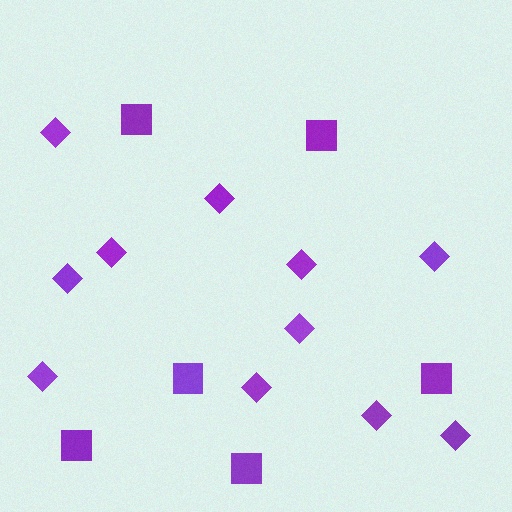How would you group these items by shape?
There are 2 groups: one group of squares (6) and one group of diamonds (11).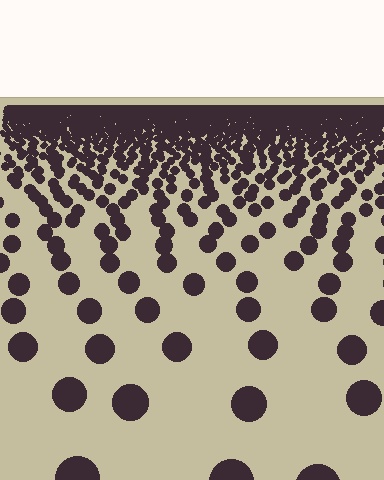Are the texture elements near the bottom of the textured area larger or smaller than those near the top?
Larger. Near the bottom, elements are closer to the viewer and appear at a bigger on-screen size.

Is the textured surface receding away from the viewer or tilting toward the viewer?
The surface is receding away from the viewer. Texture elements get smaller and denser toward the top.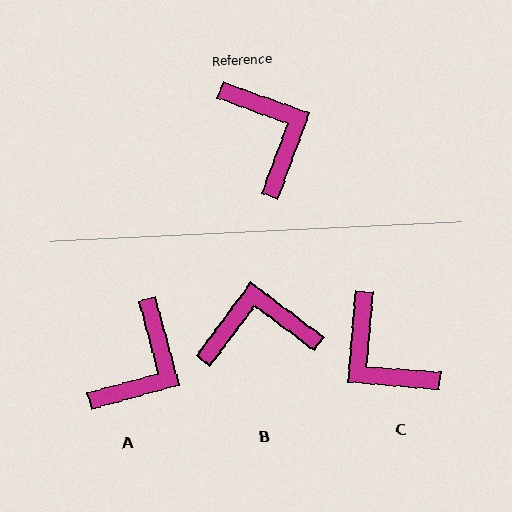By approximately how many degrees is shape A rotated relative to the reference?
Approximately 55 degrees clockwise.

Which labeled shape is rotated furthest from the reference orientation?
C, about 165 degrees away.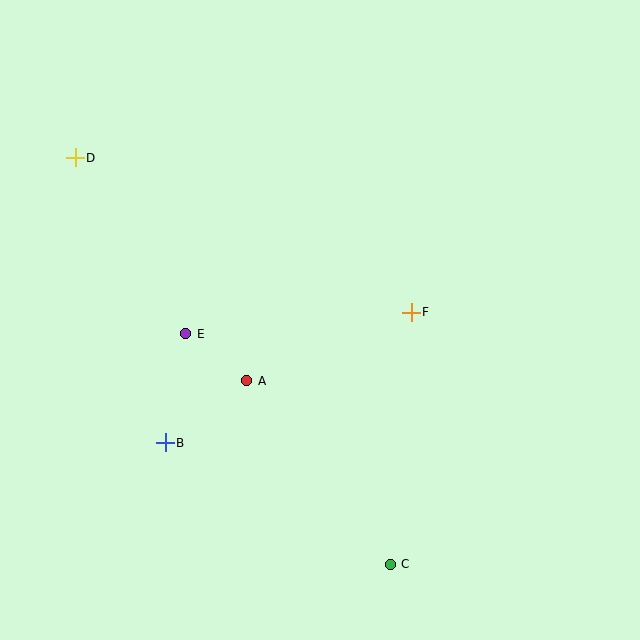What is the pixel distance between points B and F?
The distance between B and F is 278 pixels.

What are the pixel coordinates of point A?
Point A is at (247, 381).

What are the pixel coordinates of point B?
Point B is at (165, 443).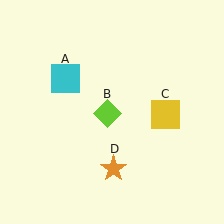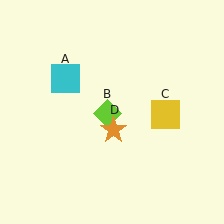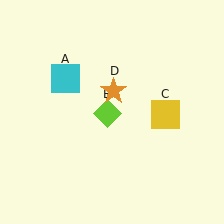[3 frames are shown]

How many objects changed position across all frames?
1 object changed position: orange star (object D).